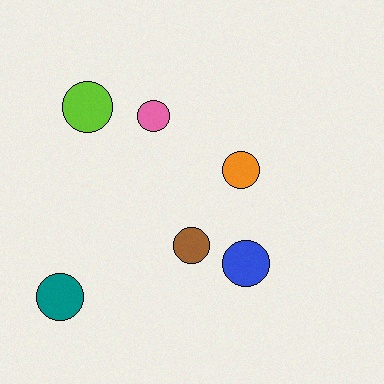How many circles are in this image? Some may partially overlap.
There are 6 circles.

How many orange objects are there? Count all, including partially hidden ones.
There is 1 orange object.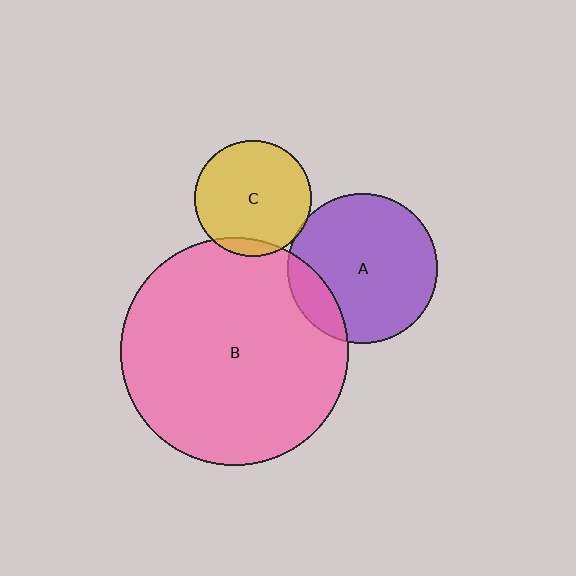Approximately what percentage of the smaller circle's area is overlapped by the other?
Approximately 5%.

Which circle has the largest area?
Circle B (pink).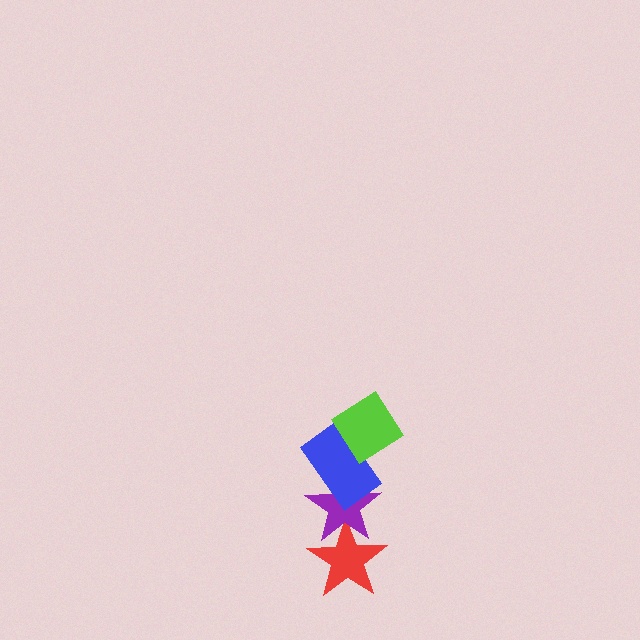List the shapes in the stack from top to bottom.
From top to bottom: the lime diamond, the blue rectangle, the purple star, the red star.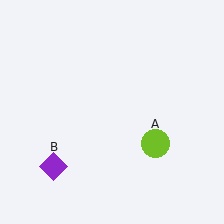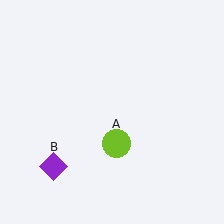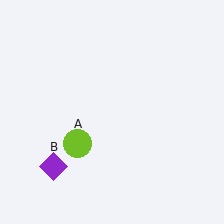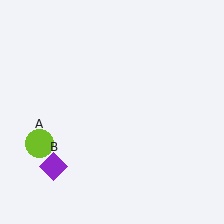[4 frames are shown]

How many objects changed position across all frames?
1 object changed position: lime circle (object A).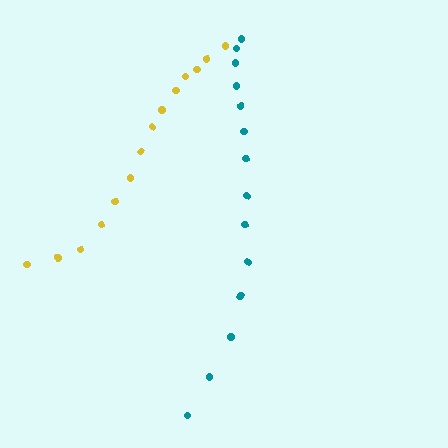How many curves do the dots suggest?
There are 2 distinct paths.